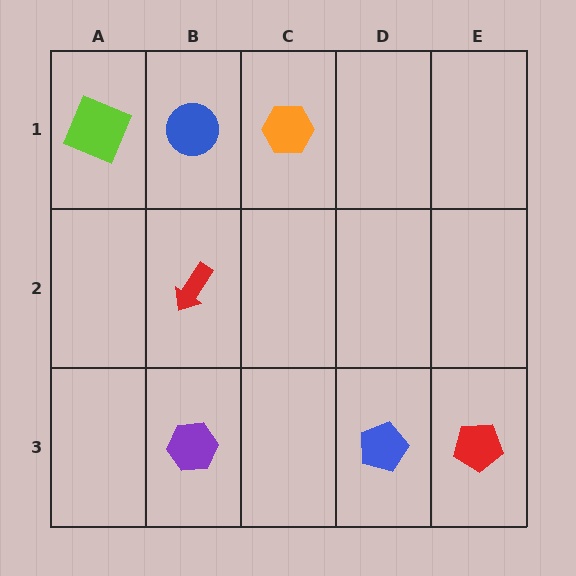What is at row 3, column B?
A purple hexagon.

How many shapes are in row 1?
3 shapes.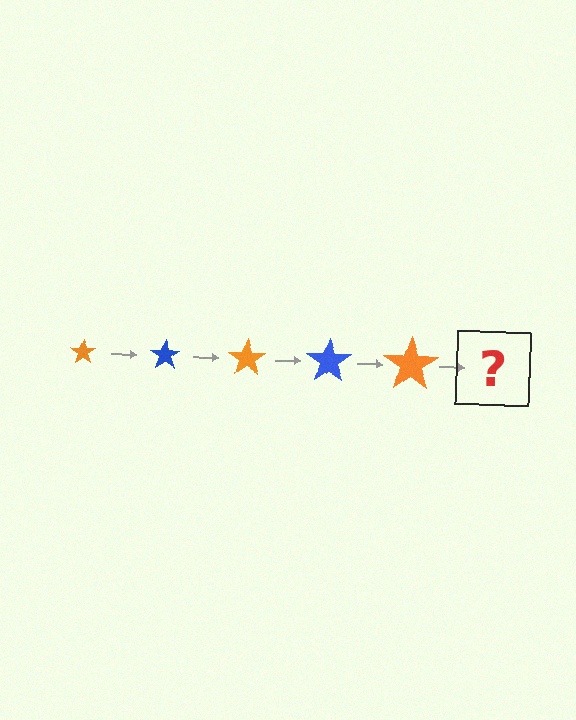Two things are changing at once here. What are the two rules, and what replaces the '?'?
The two rules are that the star grows larger each step and the color cycles through orange and blue. The '?' should be a blue star, larger than the previous one.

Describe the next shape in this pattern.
It should be a blue star, larger than the previous one.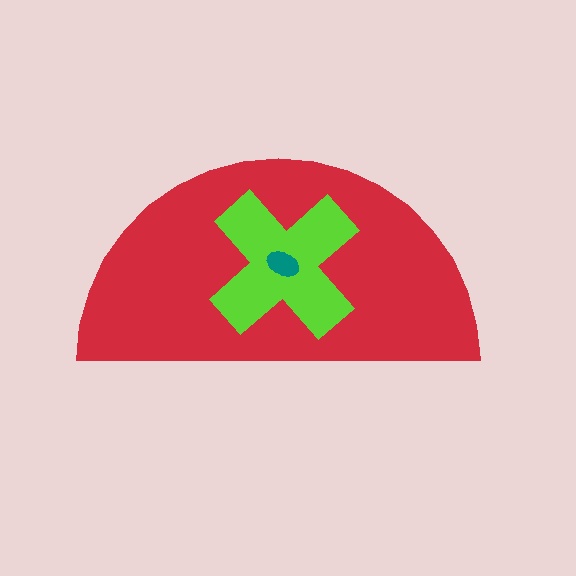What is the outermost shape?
The red semicircle.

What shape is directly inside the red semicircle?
The lime cross.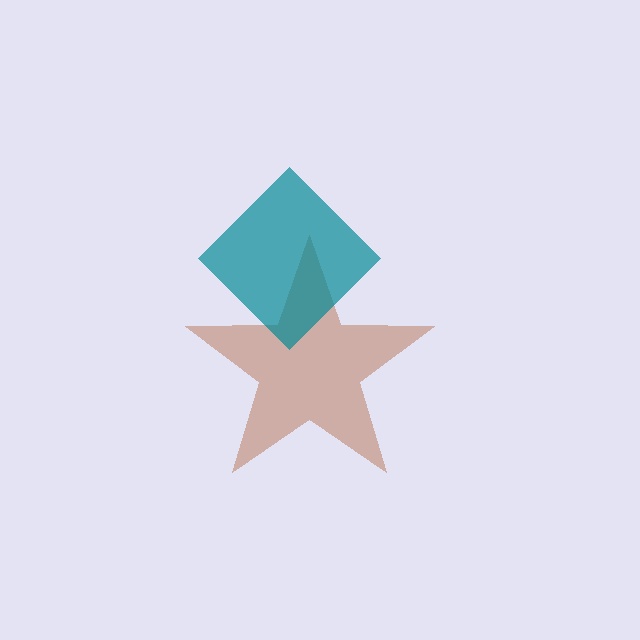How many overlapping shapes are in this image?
There are 2 overlapping shapes in the image.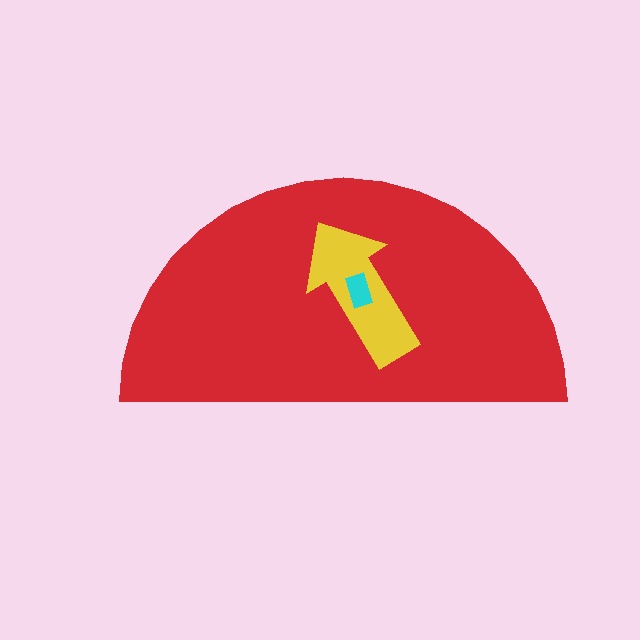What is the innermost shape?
The cyan rectangle.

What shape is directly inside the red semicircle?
The yellow arrow.